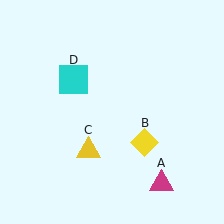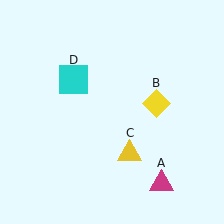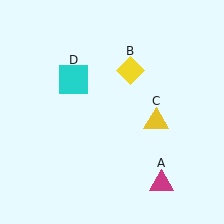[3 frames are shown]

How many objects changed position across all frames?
2 objects changed position: yellow diamond (object B), yellow triangle (object C).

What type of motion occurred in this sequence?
The yellow diamond (object B), yellow triangle (object C) rotated counterclockwise around the center of the scene.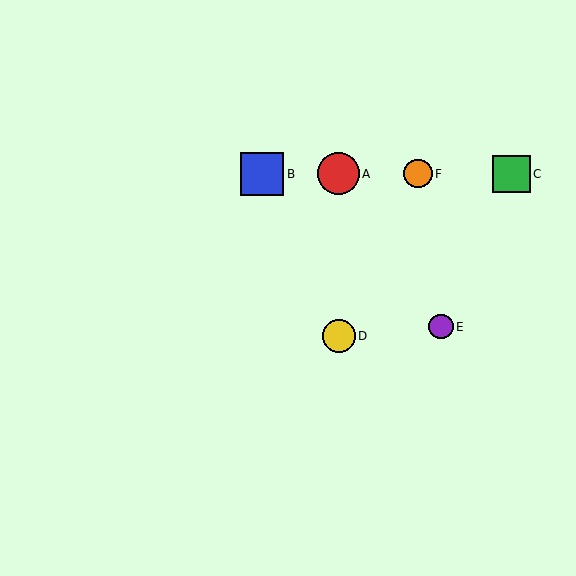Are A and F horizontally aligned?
Yes, both are at y≈174.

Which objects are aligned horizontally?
Objects A, B, C, F are aligned horizontally.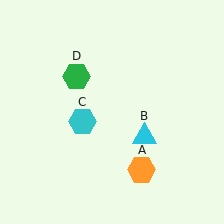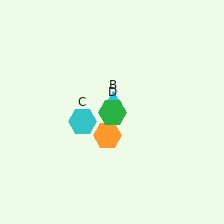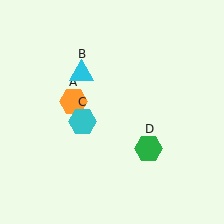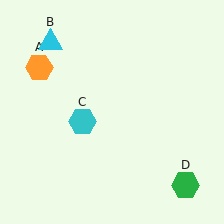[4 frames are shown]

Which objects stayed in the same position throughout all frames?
Cyan hexagon (object C) remained stationary.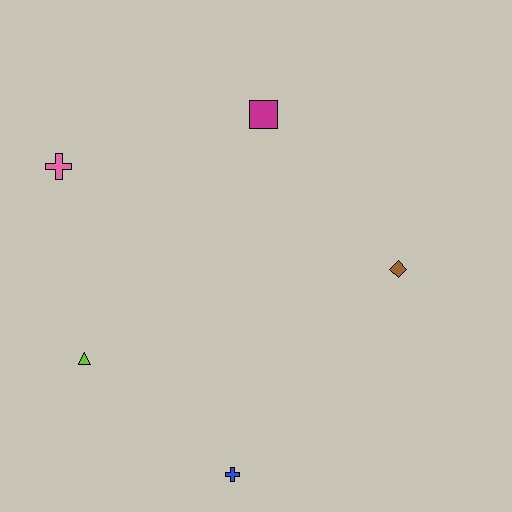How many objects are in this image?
There are 5 objects.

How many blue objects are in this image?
There is 1 blue object.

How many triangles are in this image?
There is 1 triangle.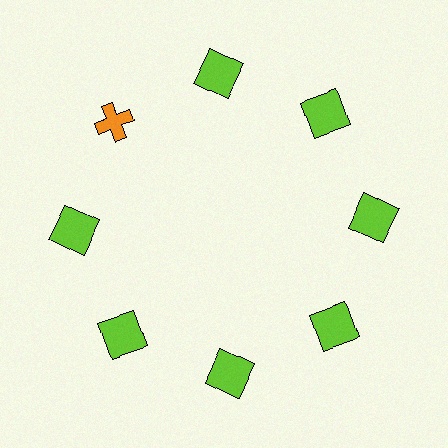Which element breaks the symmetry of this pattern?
The orange cross at roughly the 10 o'clock position breaks the symmetry. All other shapes are lime squares.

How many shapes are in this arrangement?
There are 8 shapes arranged in a ring pattern.